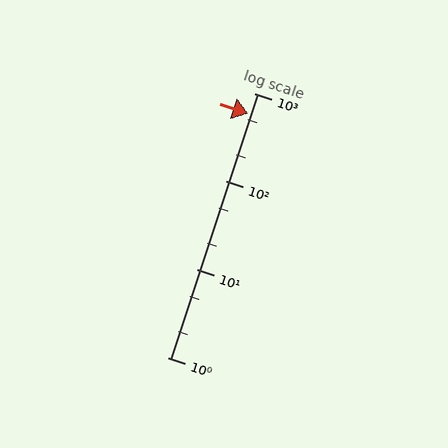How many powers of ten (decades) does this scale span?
The scale spans 3 decades, from 1 to 1000.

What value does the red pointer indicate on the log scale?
The pointer indicates approximately 590.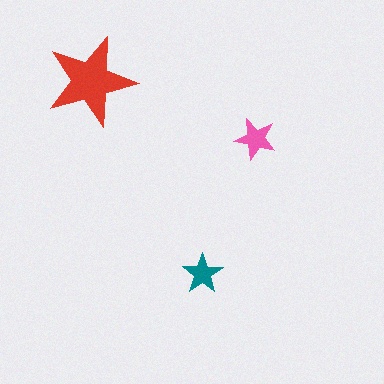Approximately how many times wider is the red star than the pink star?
About 2 times wider.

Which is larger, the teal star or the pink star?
The pink one.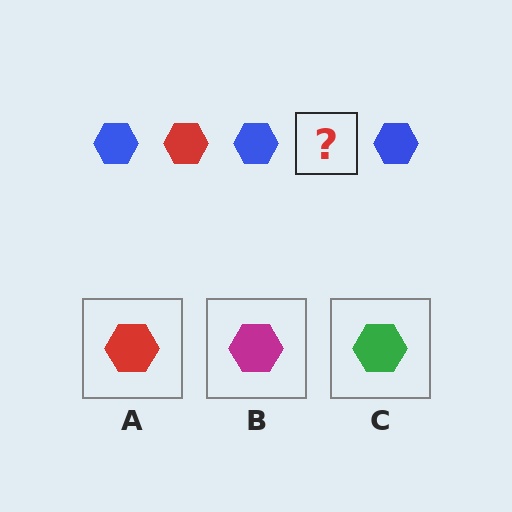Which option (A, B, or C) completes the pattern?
A.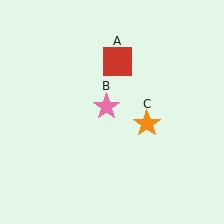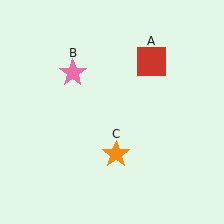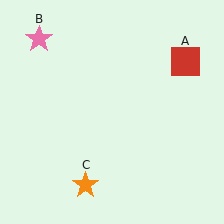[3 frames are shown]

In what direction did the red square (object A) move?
The red square (object A) moved right.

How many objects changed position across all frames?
3 objects changed position: red square (object A), pink star (object B), orange star (object C).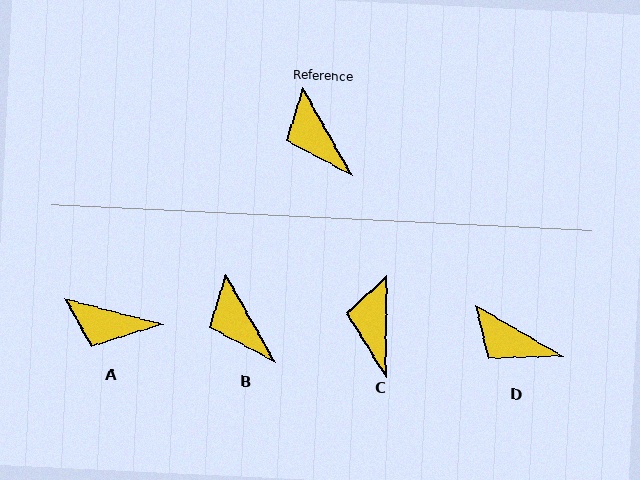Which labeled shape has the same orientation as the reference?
B.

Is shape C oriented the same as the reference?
No, it is off by about 30 degrees.